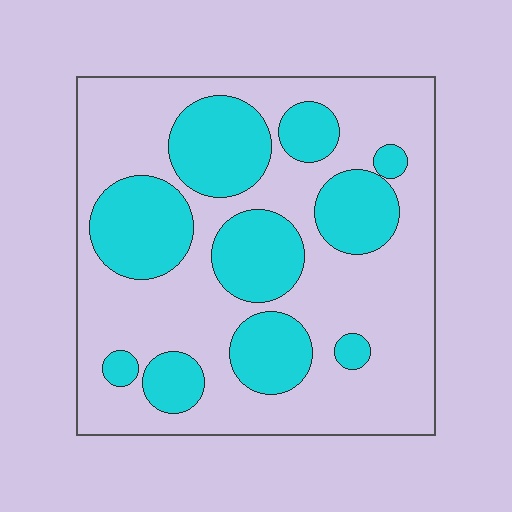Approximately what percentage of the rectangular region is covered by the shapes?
Approximately 35%.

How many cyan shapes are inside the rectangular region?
10.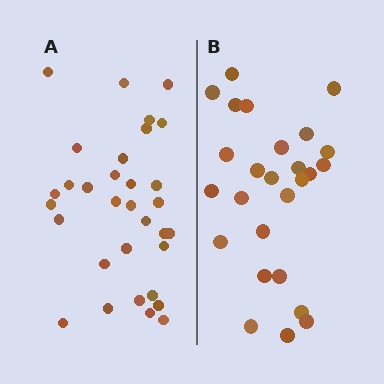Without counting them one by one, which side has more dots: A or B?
Region A (the left region) has more dots.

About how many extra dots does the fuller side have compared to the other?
Region A has about 6 more dots than region B.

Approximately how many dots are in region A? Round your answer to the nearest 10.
About 30 dots. (The exact count is 32, which rounds to 30.)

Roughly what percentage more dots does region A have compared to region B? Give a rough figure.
About 25% more.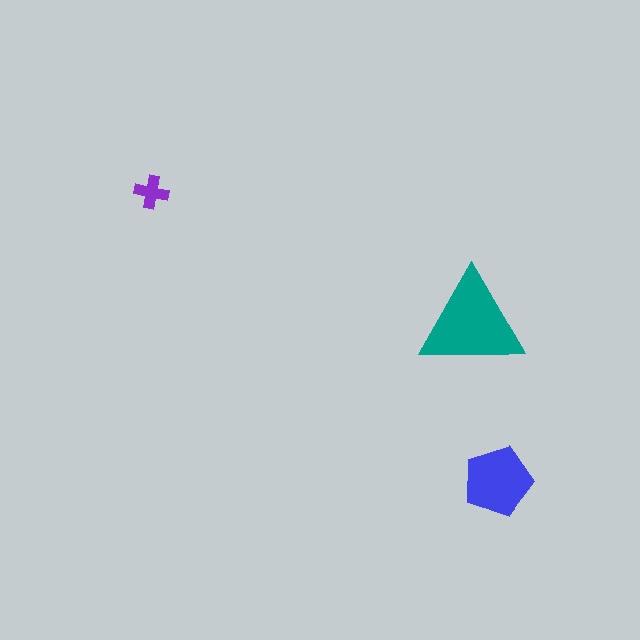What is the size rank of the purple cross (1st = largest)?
3rd.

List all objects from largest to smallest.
The teal triangle, the blue pentagon, the purple cross.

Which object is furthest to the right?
The blue pentagon is rightmost.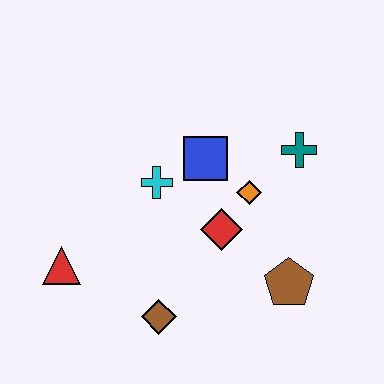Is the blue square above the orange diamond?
Yes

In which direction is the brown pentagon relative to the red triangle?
The brown pentagon is to the right of the red triangle.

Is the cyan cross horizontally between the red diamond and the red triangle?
Yes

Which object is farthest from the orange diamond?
The red triangle is farthest from the orange diamond.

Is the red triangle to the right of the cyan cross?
No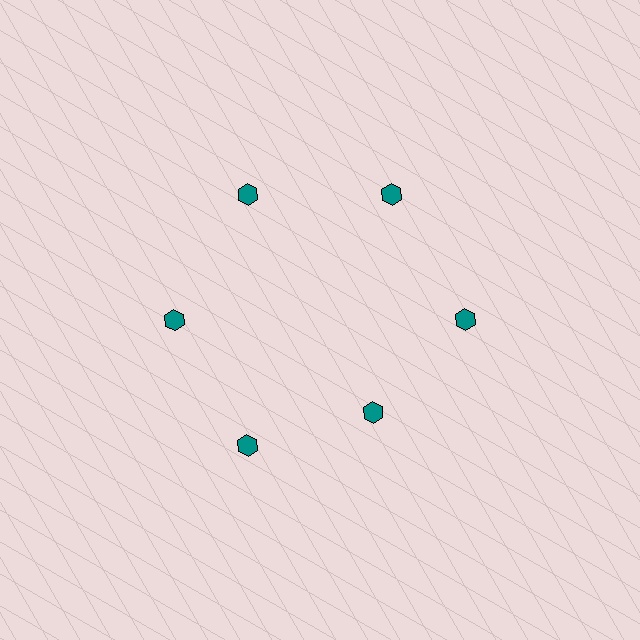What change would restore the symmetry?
The symmetry would be restored by moving it outward, back onto the ring so that all 6 hexagons sit at equal angles and equal distance from the center.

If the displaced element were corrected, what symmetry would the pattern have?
It would have 6-fold rotational symmetry — the pattern would map onto itself every 60 degrees.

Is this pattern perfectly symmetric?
No. The 6 teal hexagons are arranged in a ring, but one element near the 5 o'clock position is pulled inward toward the center, breaking the 6-fold rotational symmetry.